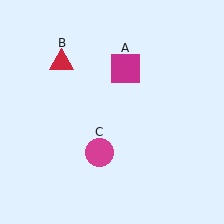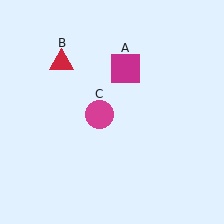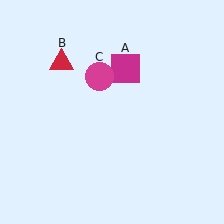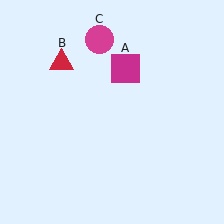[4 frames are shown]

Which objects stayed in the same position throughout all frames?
Magenta square (object A) and red triangle (object B) remained stationary.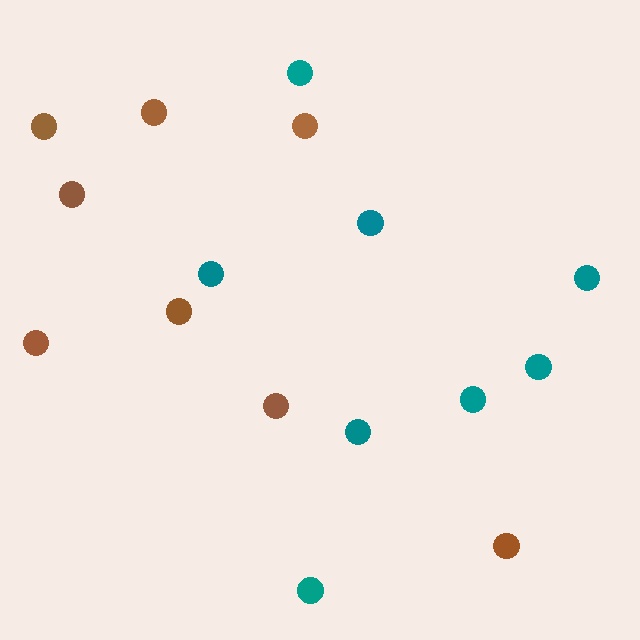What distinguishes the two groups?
There are 2 groups: one group of brown circles (8) and one group of teal circles (8).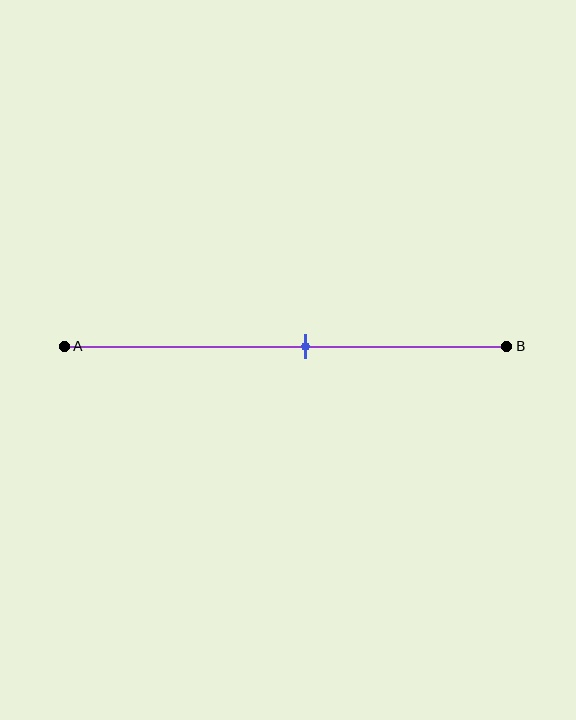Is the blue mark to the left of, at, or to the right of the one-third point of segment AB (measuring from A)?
The blue mark is to the right of the one-third point of segment AB.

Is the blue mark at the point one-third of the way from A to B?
No, the mark is at about 55% from A, not at the 33% one-third point.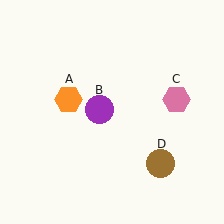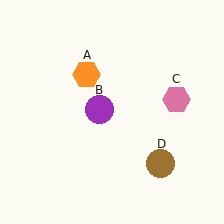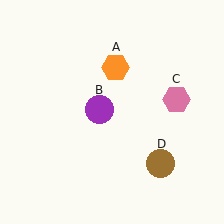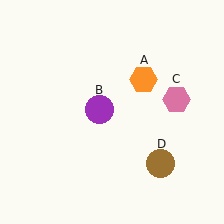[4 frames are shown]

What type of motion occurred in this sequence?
The orange hexagon (object A) rotated clockwise around the center of the scene.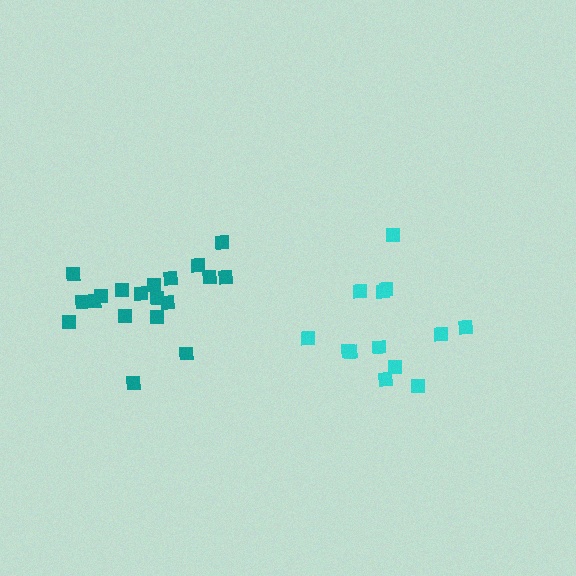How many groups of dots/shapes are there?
There are 2 groups.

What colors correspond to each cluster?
The clusters are colored: cyan, teal.